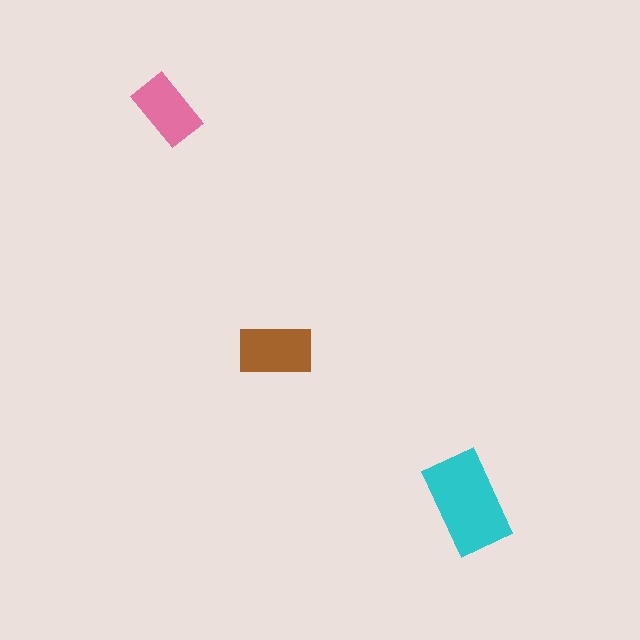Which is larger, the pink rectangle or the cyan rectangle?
The cyan one.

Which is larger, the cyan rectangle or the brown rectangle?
The cyan one.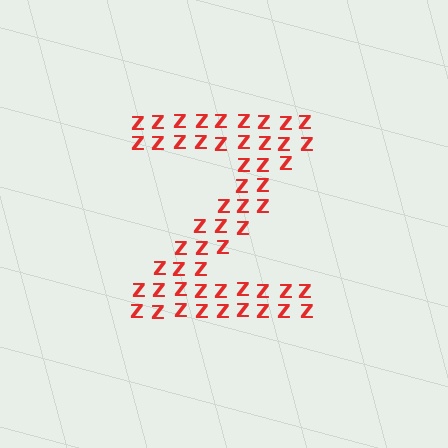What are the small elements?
The small elements are letter Z's.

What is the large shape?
The large shape is the letter Z.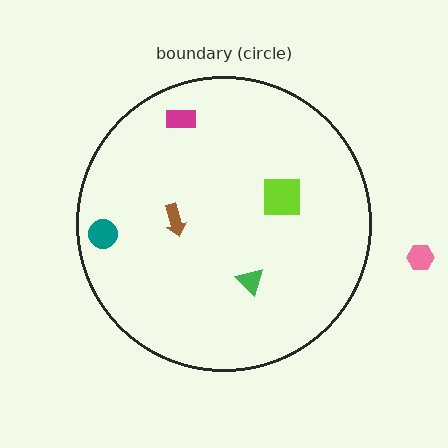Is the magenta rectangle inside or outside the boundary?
Inside.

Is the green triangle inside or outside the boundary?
Inside.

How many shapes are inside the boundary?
5 inside, 1 outside.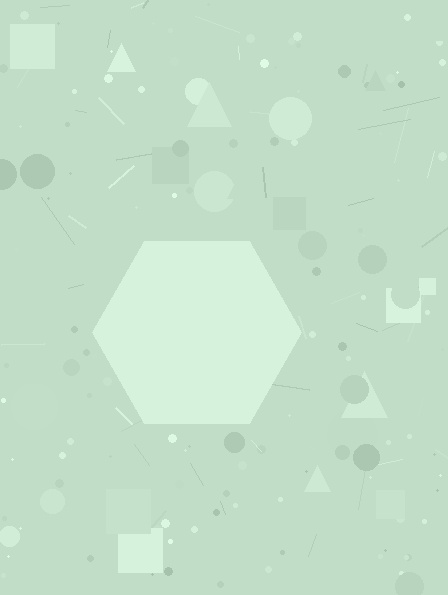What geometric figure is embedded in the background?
A hexagon is embedded in the background.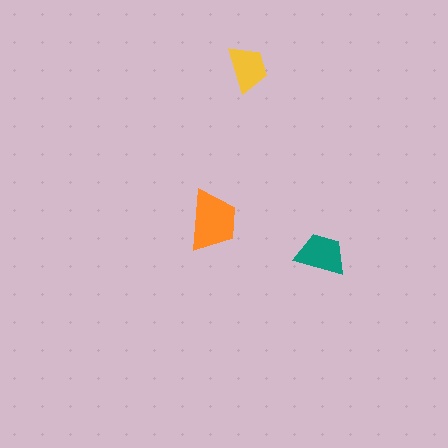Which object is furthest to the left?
The orange trapezoid is leftmost.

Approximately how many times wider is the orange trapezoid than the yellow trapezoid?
About 1.5 times wider.